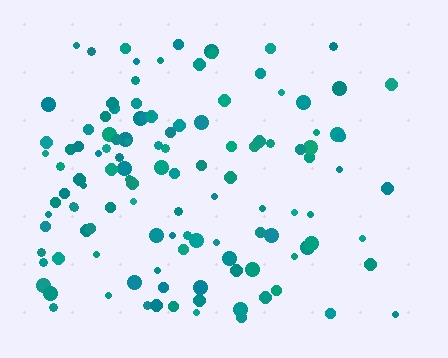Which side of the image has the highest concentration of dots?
The left.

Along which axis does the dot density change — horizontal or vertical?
Horizontal.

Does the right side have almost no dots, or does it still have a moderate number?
Still a moderate number, just noticeably fewer than the left.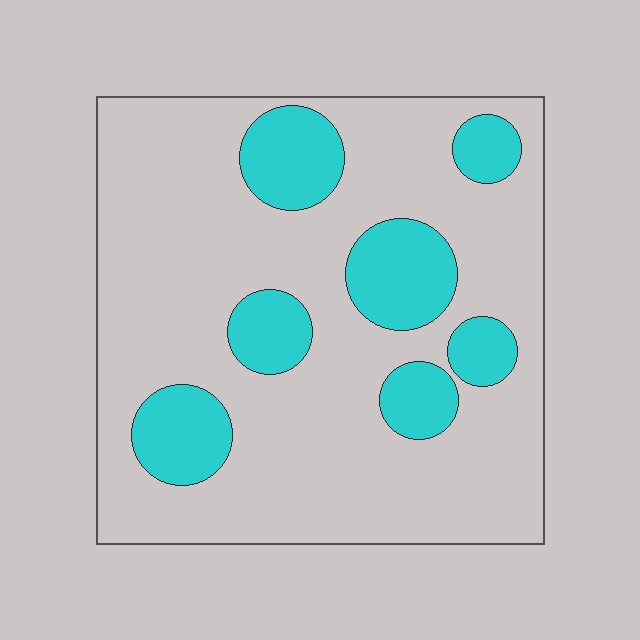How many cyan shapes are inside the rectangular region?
7.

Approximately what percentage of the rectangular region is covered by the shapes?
Approximately 25%.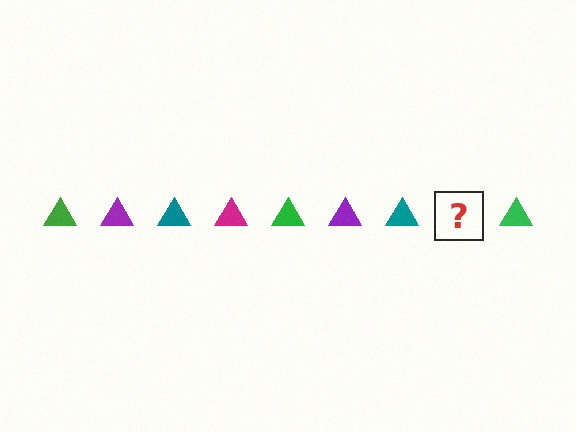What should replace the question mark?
The question mark should be replaced with a magenta triangle.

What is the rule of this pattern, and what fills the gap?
The rule is that the pattern cycles through green, purple, teal, magenta triangles. The gap should be filled with a magenta triangle.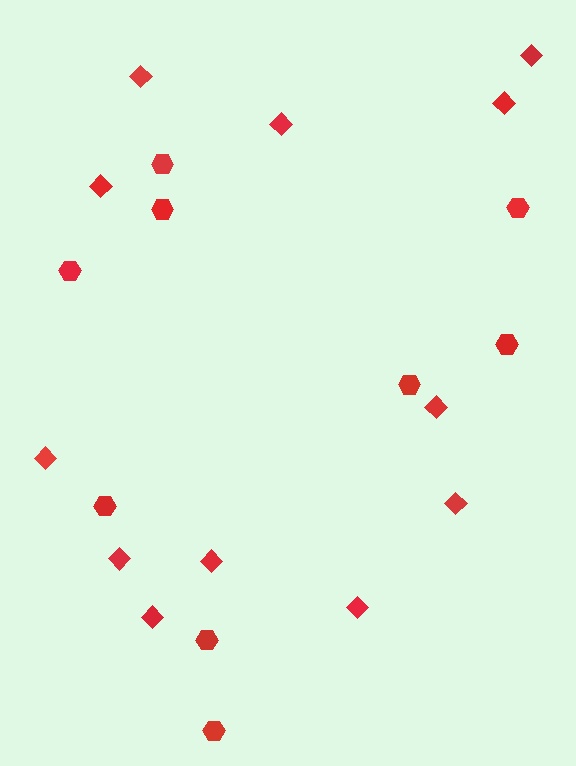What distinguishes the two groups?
There are 2 groups: one group of hexagons (9) and one group of diamonds (12).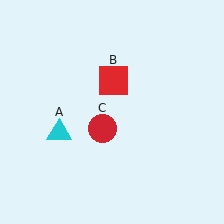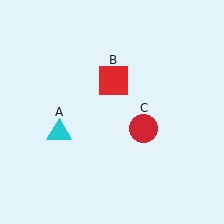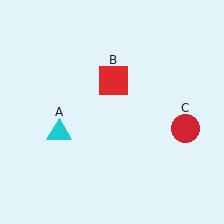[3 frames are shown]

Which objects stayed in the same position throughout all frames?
Cyan triangle (object A) and red square (object B) remained stationary.